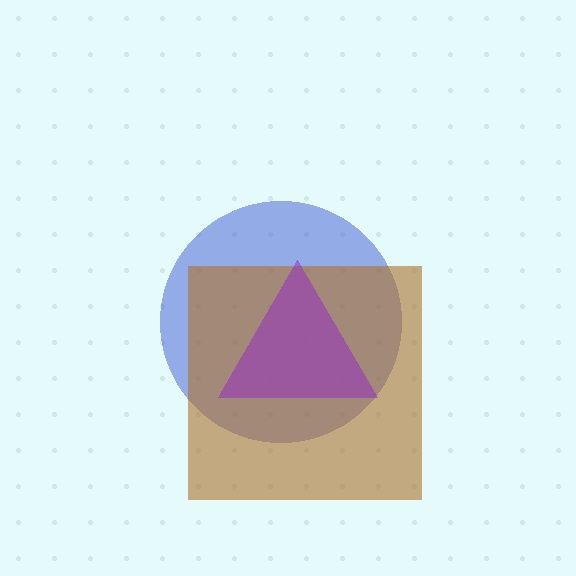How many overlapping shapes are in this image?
There are 3 overlapping shapes in the image.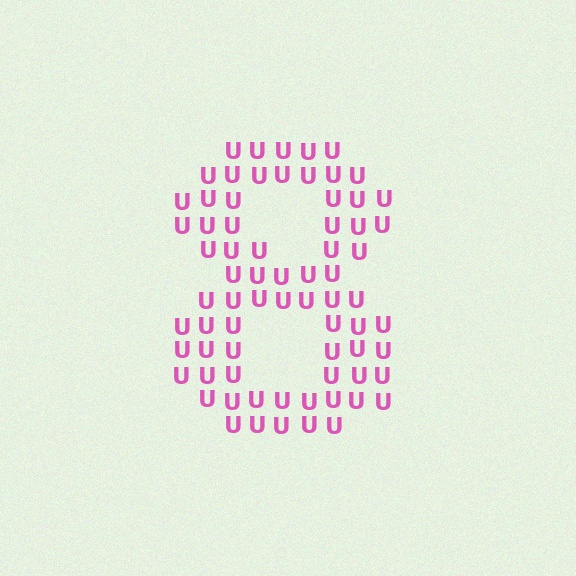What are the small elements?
The small elements are letter U's.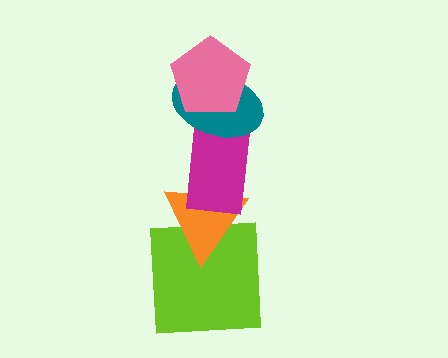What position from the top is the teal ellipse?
The teal ellipse is 2nd from the top.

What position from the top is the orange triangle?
The orange triangle is 4th from the top.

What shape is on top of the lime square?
The orange triangle is on top of the lime square.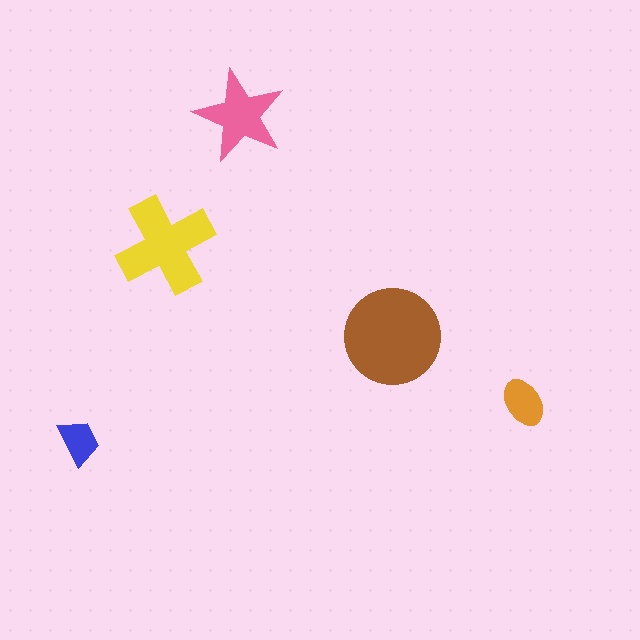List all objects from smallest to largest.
The blue trapezoid, the orange ellipse, the pink star, the yellow cross, the brown circle.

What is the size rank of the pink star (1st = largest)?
3rd.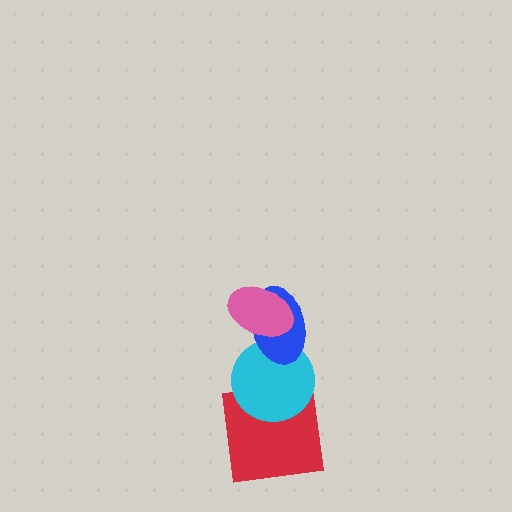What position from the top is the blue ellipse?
The blue ellipse is 2nd from the top.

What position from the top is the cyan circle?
The cyan circle is 3rd from the top.